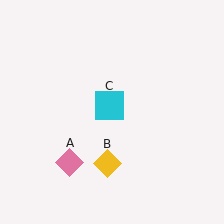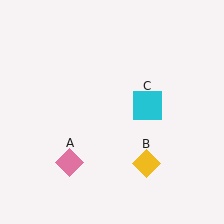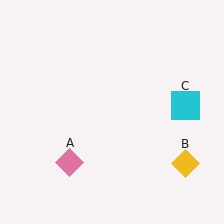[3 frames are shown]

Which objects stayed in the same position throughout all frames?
Pink diamond (object A) remained stationary.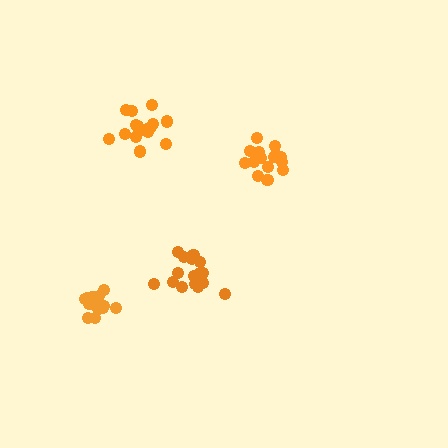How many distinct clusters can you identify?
There are 4 distinct clusters.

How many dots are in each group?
Group 1: 20 dots, Group 2: 15 dots, Group 3: 16 dots, Group 4: 18 dots (69 total).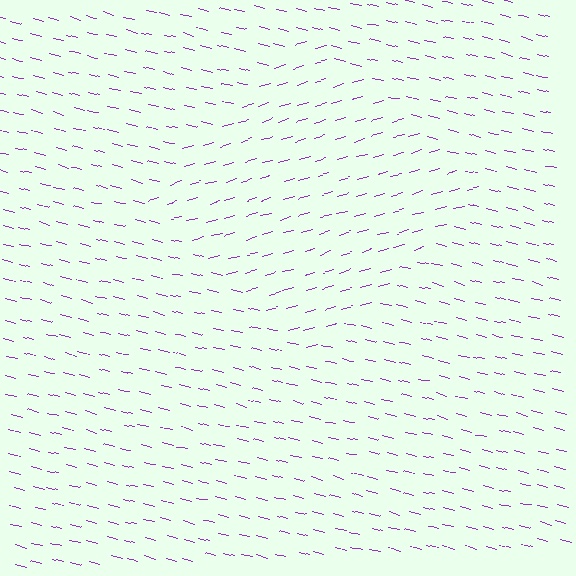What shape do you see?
I see a diamond.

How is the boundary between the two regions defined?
The boundary is defined purely by a change in line orientation (approximately 31 degrees difference). All lines are the same color and thickness.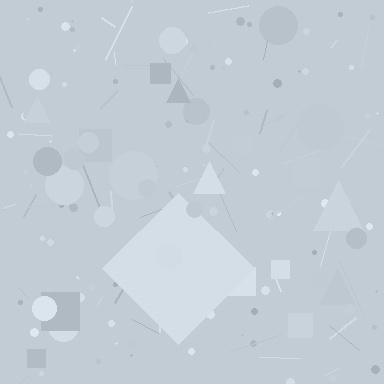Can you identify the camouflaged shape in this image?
The camouflaged shape is a diamond.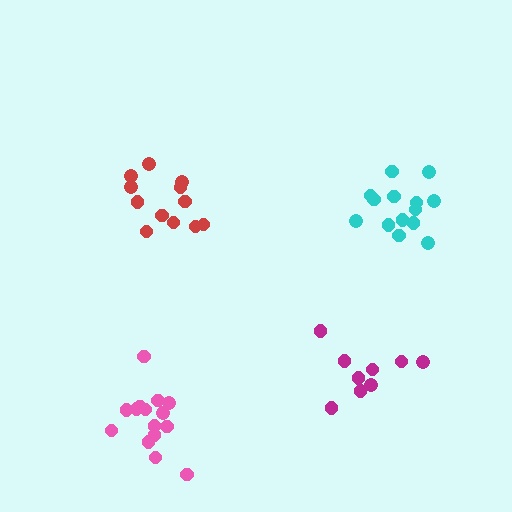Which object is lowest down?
The pink cluster is bottommost.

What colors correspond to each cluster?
The clusters are colored: red, pink, magenta, cyan.